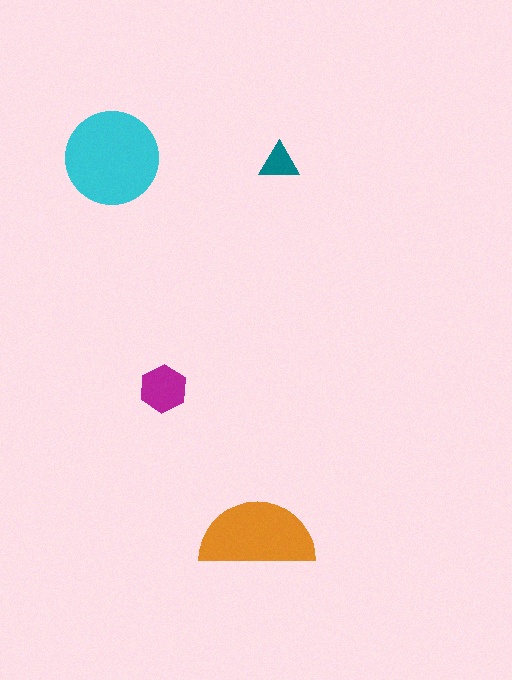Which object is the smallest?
The teal triangle.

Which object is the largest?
The cyan circle.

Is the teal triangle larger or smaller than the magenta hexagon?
Smaller.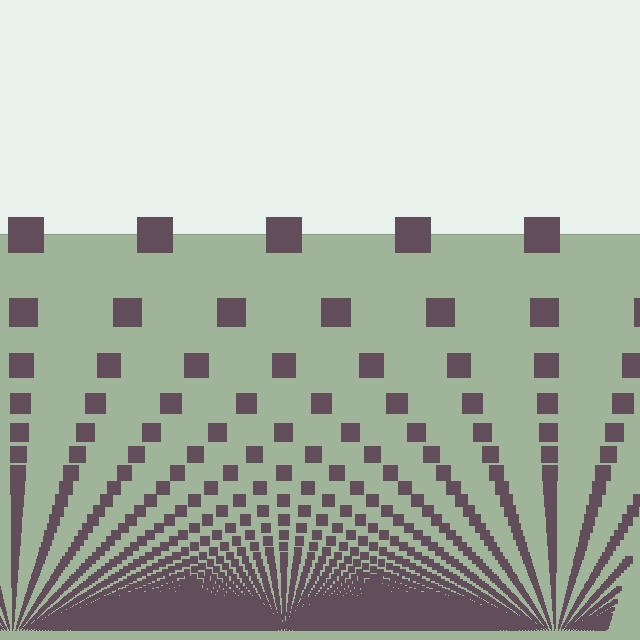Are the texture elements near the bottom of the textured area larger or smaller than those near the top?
Smaller. The gradient is inverted — elements near the bottom are smaller and denser.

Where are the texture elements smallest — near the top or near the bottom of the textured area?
Near the bottom.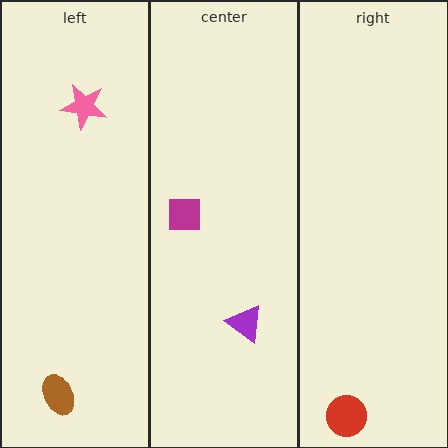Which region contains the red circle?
The right region.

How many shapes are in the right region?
1.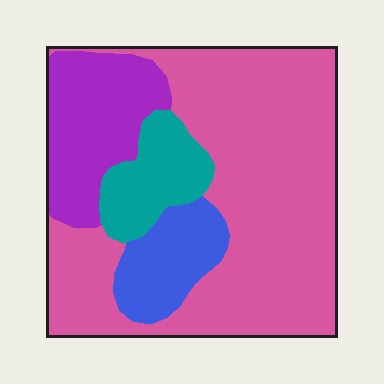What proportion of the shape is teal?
Teal covers roughly 10% of the shape.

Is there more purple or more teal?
Purple.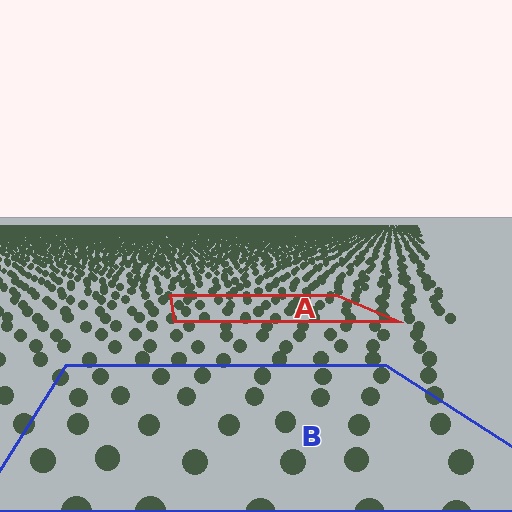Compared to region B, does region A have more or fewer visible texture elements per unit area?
Region A has more texture elements per unit area — they are packed more densely because it is farther away.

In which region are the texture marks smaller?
The texture marks are smaller in region A, because it is farther away.